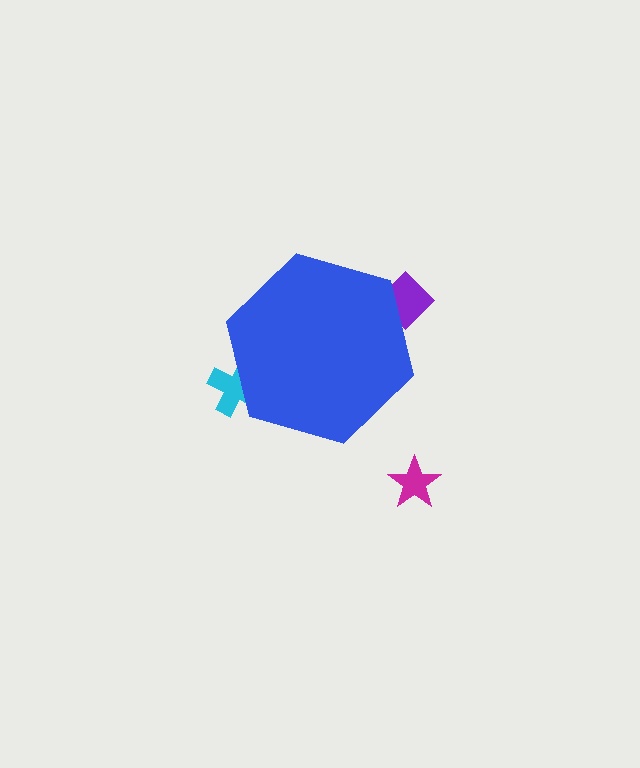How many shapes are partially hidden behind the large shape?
2 shapes are partially hidden.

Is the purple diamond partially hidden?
Yes, the purple diamond is partially hidden behind the blue hexagon.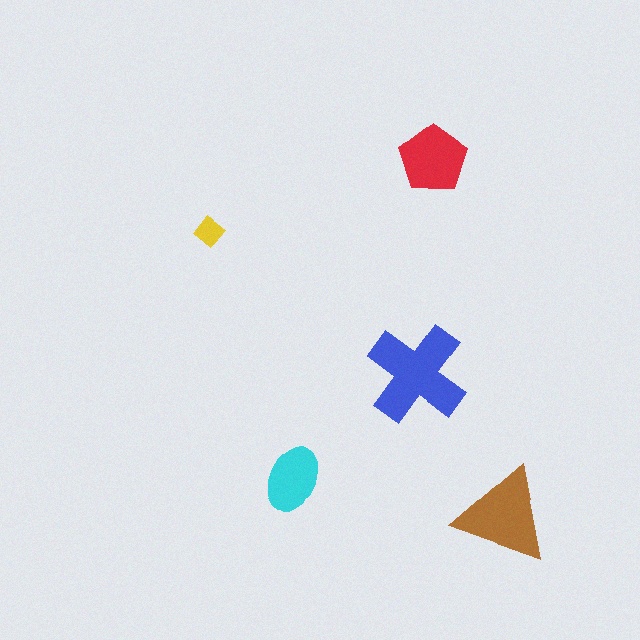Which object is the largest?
The blue cross.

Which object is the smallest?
The yellow diamond.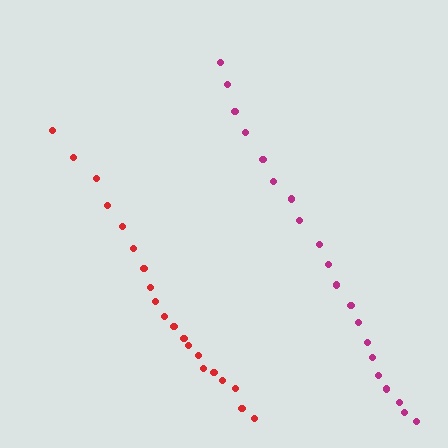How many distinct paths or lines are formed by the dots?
There are 2 distinct paths.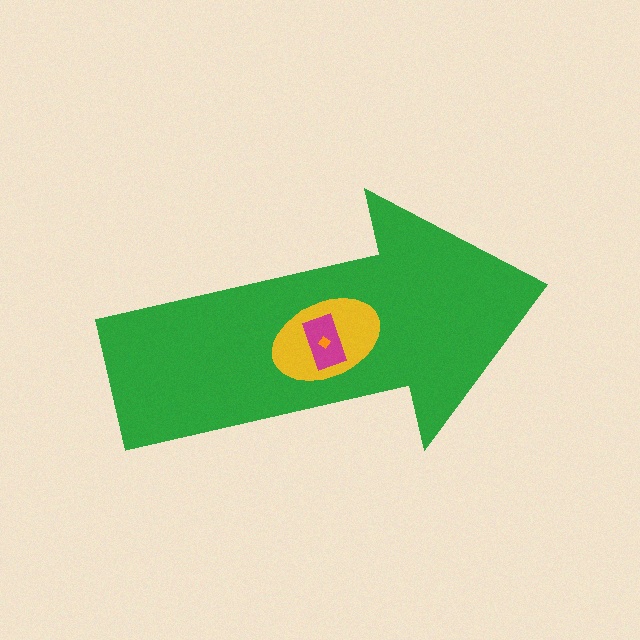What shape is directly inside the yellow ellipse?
The magenta rectangle.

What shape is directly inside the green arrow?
The yellow ellipse.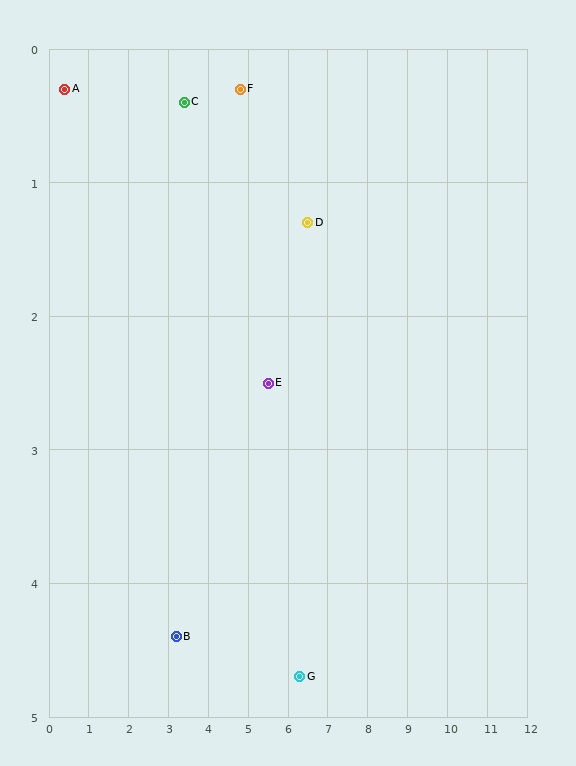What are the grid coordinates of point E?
Point E is at approximately (5.5, 2.5).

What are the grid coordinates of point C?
Point C is at approximately (3.4, 0.4).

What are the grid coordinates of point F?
Point F is at approximately (4.8, 0.3).